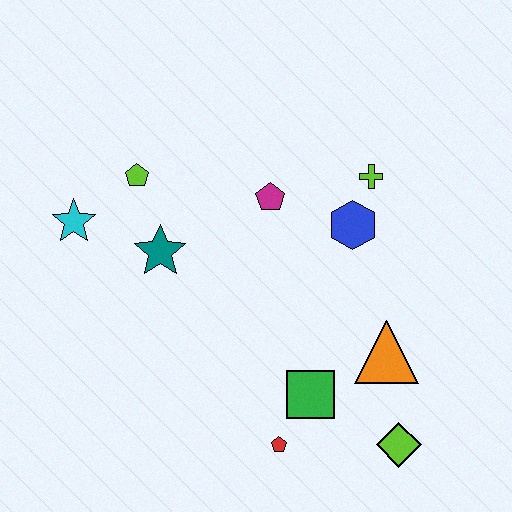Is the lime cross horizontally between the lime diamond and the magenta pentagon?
Yes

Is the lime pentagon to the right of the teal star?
No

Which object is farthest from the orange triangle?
The cyan star is farthest from the orange triangle.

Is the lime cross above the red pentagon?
Yes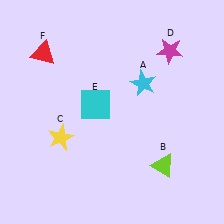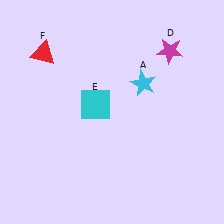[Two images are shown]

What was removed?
The yellow star (C), the lime triangle (B) were removed in Image 2.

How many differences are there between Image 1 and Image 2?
There are 2 differences between the two images.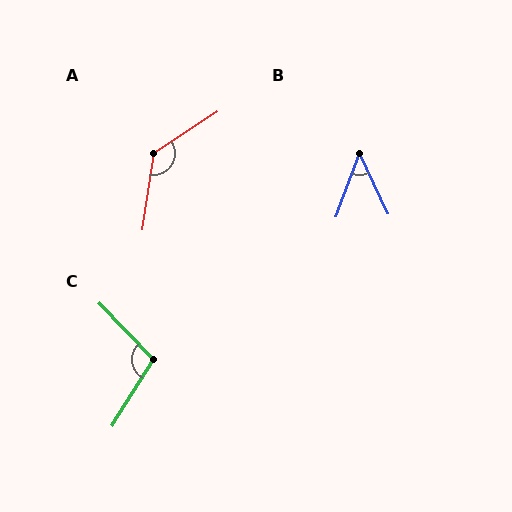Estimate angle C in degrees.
Approximately 104 degrees.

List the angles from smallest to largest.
B (46°), C (104°), A (132°).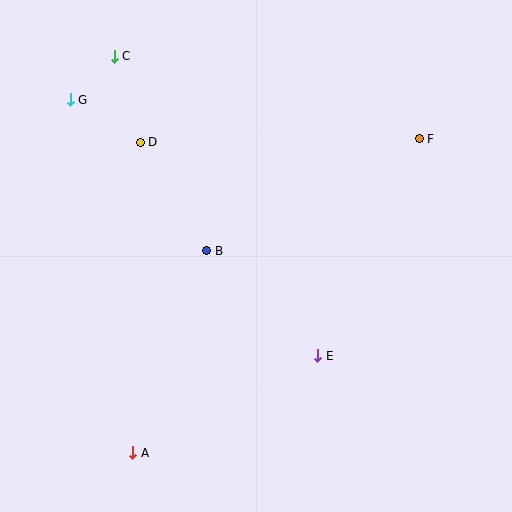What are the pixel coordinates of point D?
Point D is at (140, 142).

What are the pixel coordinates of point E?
Point E is at (318, 356).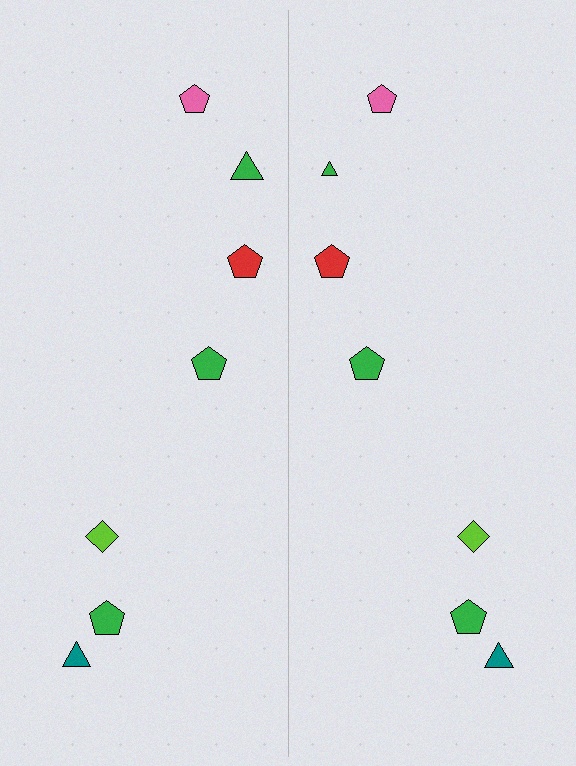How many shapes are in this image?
There are 14 shapes in this image.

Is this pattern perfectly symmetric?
No, the pattern is not perfectly symmetric. The green triangle on the right side has a different size than its mirror counterpart.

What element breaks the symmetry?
The green triangle on the right side has a different size than its mirror counterpart.